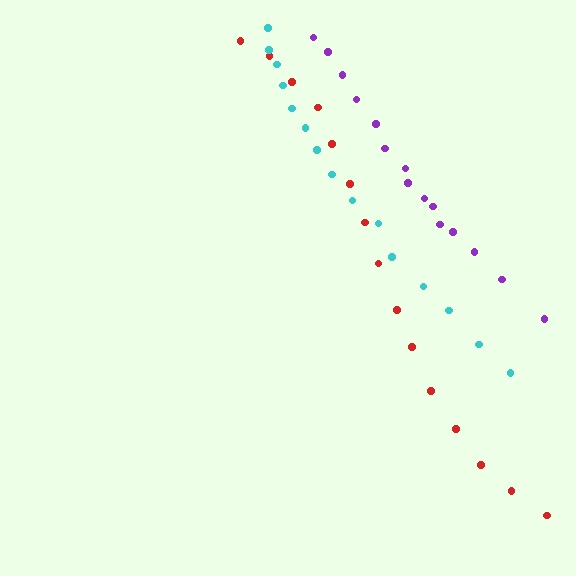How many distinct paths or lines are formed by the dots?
There are 3 distinct paths.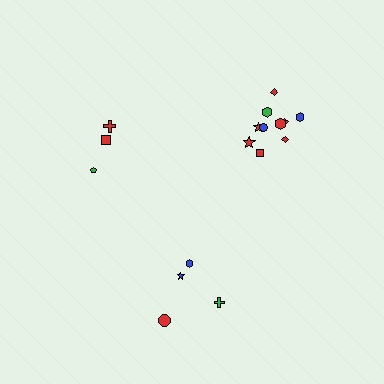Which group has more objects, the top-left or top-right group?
The top-right group.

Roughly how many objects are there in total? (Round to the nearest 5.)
Roughly 15 objects in total.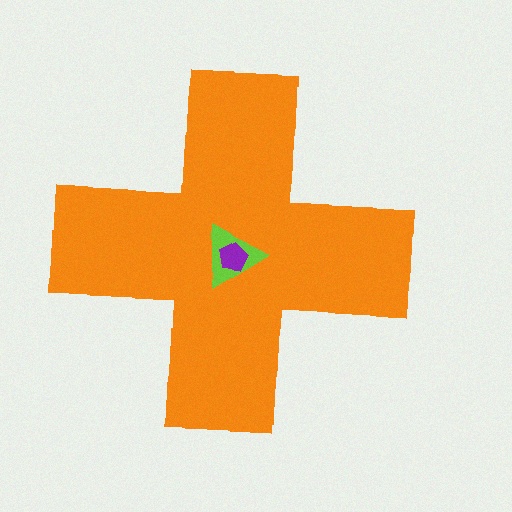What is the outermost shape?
The orange cross.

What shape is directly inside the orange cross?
The lime triangle.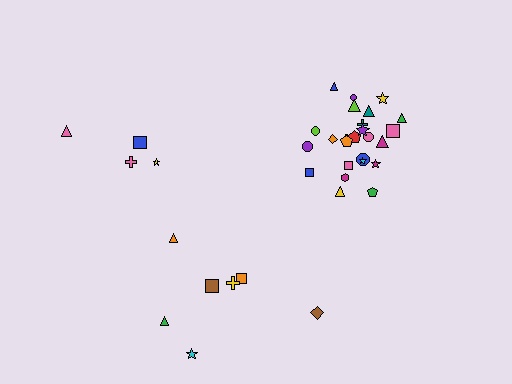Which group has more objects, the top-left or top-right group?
The top-right group.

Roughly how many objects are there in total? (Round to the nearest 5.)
Roughly 35 objects in total.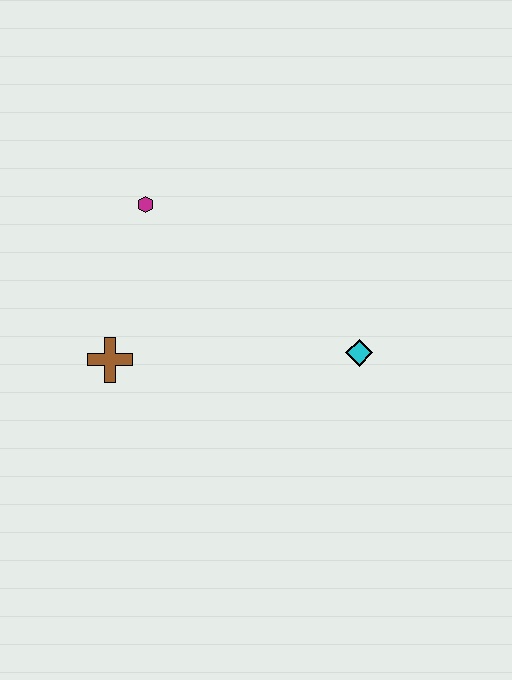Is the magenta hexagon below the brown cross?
No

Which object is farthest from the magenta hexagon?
The cyan diamond is farthest from the magenta hexagon.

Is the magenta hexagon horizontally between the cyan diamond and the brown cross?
Yes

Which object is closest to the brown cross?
The magenta hexagon is closest to the brown cross.